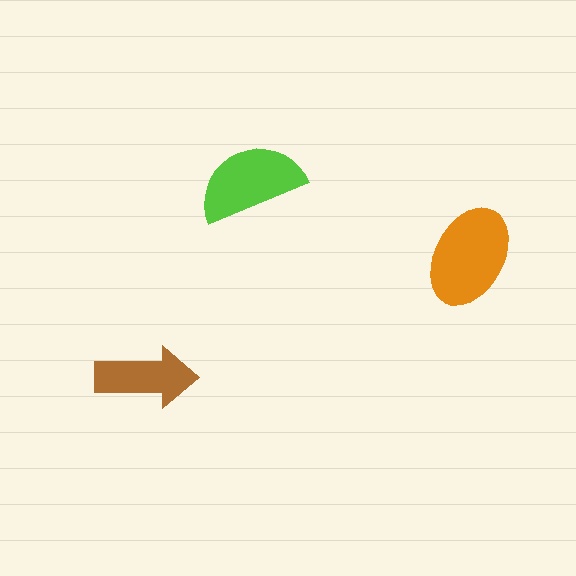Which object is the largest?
The orange ellipse.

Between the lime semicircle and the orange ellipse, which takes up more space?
The orange ellipse.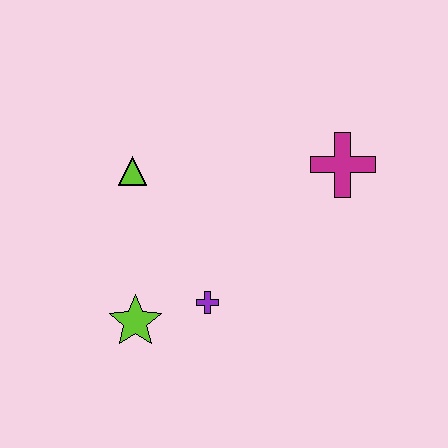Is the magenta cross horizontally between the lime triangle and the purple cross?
No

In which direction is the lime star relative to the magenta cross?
The lime star is to the left of the magenta cross.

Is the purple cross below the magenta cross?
Yes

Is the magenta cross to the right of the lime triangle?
Yes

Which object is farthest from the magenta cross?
The lime star is farthest from the magenta cross.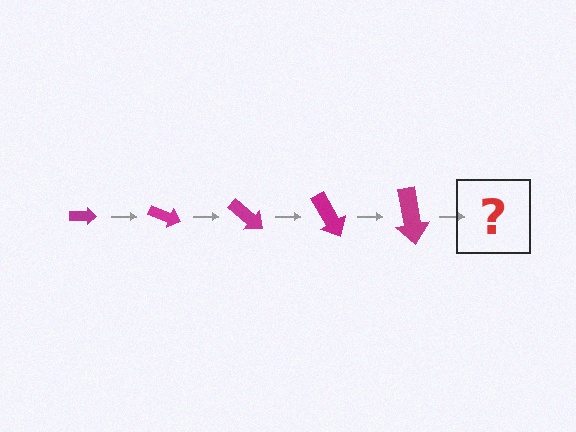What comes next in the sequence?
The next element should be an arrow, larger than the previous one and rotated 100 degrees from the start.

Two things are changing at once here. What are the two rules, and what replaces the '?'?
The two rules are that the arrow grows larger each step and it rotates 20 degrees each step. The '?' should be an arrow, larger than the previous one and rotated 100 degrees from the start.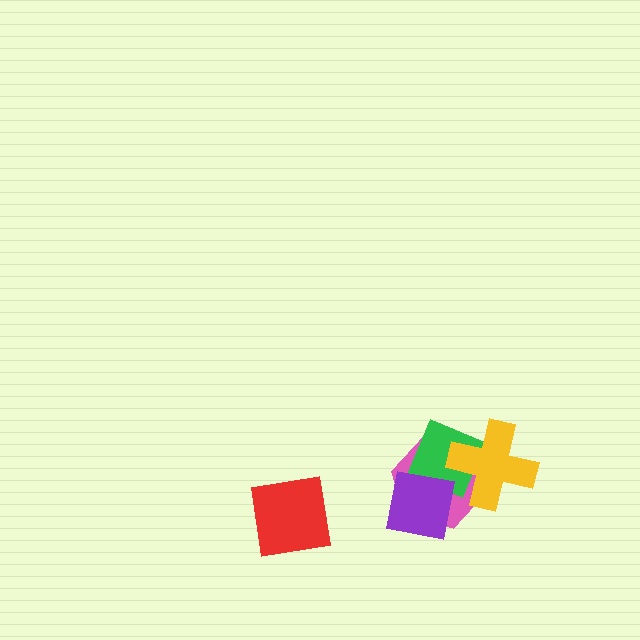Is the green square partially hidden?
Yes, it is partially covered by another shape.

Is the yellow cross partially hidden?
No, no other shape covers it.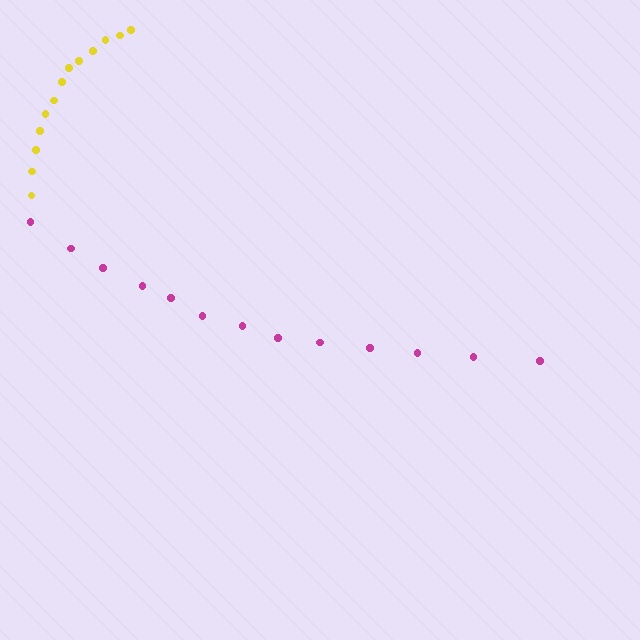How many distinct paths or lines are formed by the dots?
There are 2 distinct paths.